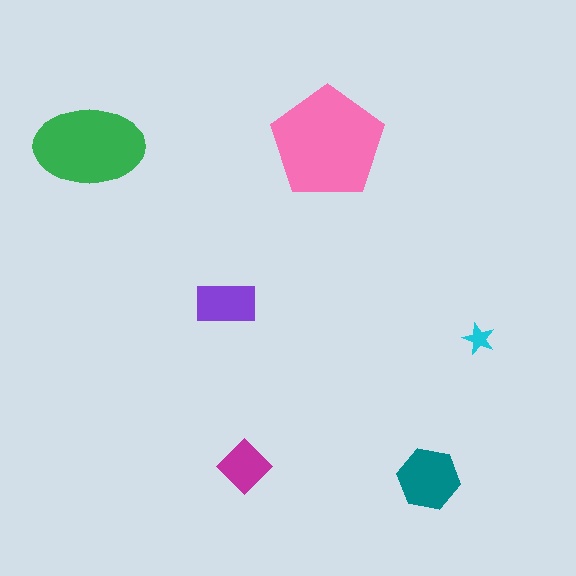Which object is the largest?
The pink pentagon.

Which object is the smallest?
The cyan star.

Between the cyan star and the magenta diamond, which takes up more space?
The magenta diamond.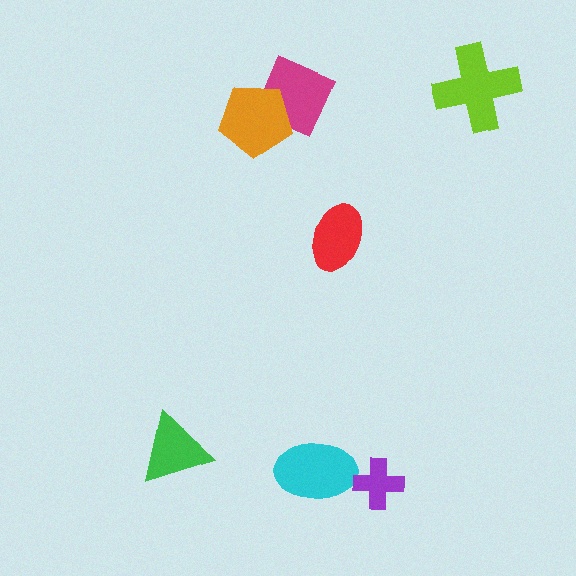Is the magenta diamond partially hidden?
Yes, it is partially covered by another shape.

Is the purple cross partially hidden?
No, no other shape covers it.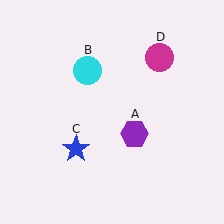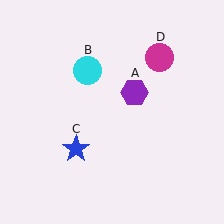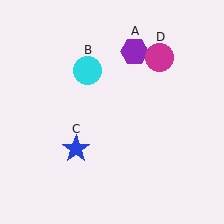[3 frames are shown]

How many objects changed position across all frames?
1 object changed position: purple hexagon (object A).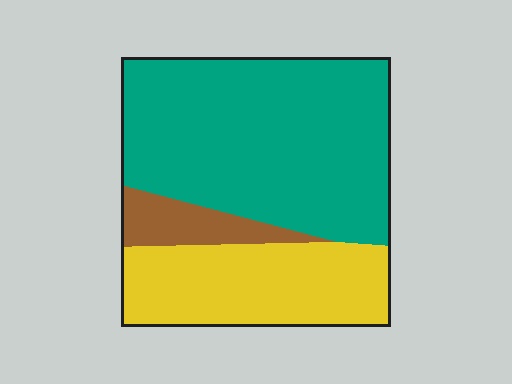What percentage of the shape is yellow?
Yellow covers about 30% of the shape.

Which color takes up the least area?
Brown, at roughly 10%.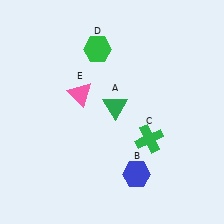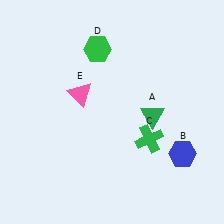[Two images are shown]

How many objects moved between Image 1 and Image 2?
2 objects moved between the two images.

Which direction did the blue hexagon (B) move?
The blue hexagon (B) moved right.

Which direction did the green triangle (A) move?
The green triangle (A) moved right.